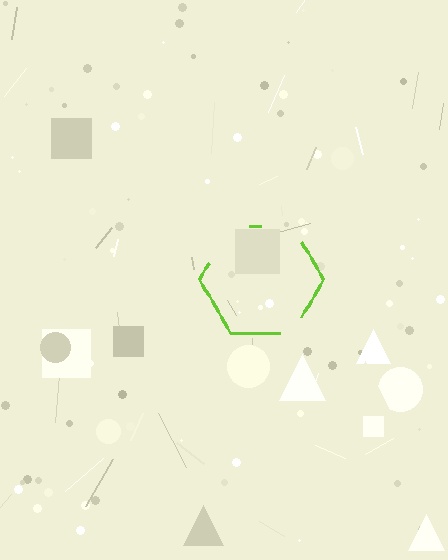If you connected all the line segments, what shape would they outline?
They would outline a hexagon.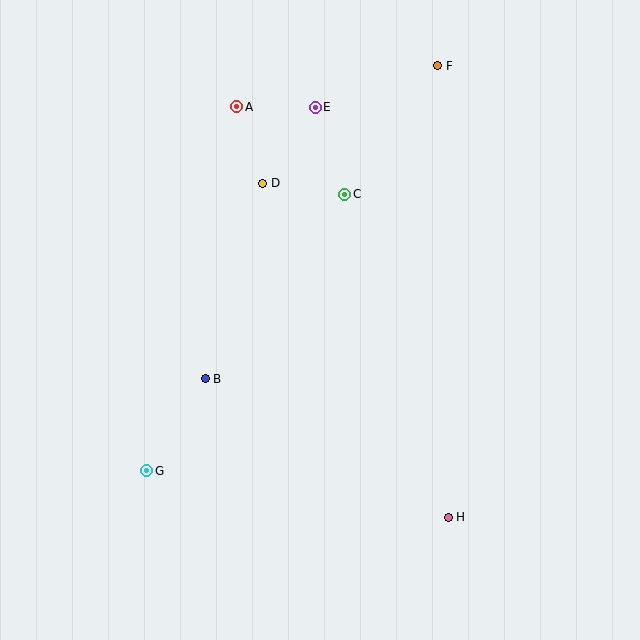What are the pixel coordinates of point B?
Point B is at (205, 379).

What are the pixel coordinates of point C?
Point C is at (345, 194).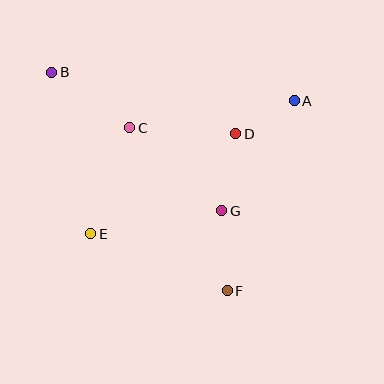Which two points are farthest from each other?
Points B and F are farthest from each other.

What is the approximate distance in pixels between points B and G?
The distance between B and G is approximately 220 pixels.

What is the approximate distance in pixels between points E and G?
The distance between E and G is approximately 133 pixels.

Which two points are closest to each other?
Points A and D are closest to each other.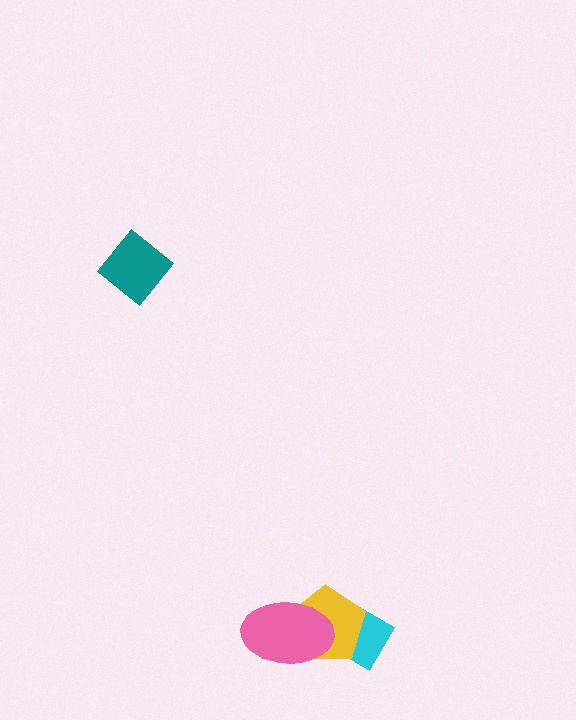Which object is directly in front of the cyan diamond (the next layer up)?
The yellow pentagon is directly in front of the cyan diamond.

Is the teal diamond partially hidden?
No, no other shape covers it.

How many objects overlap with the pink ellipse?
2 objects overlap with the pink ellipse.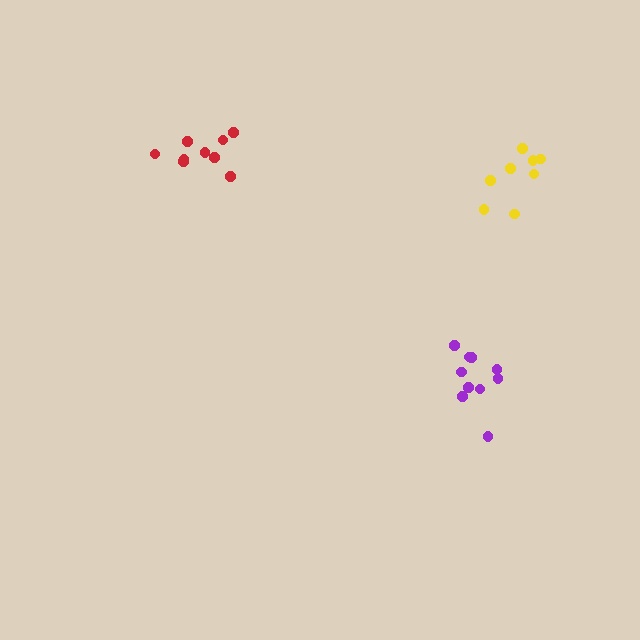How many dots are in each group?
Group 1: 8 dots, Group 2: 10 dots, Group 3: 9 dots (27 total).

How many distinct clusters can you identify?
There are 3 distinct clusters.